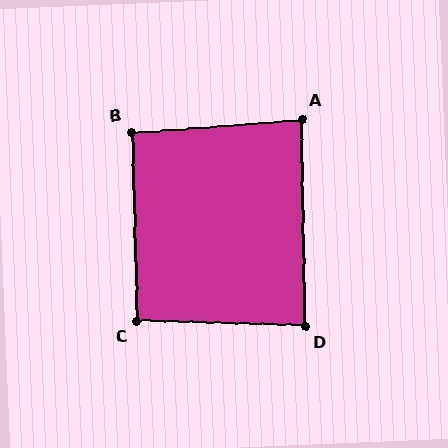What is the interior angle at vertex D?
Approximately 87 degrees (approximately right).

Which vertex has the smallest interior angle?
A, at approximately 87 degrees.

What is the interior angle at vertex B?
Approximately 93 degrees (approximately right).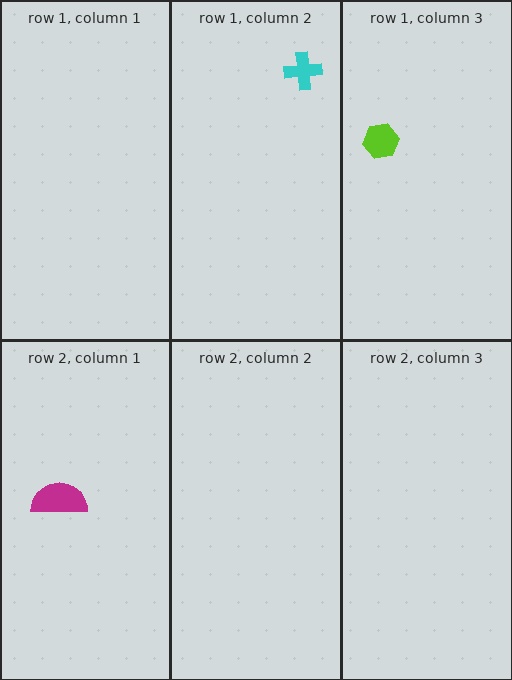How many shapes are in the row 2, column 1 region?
1.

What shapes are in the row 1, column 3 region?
The lime hexagon.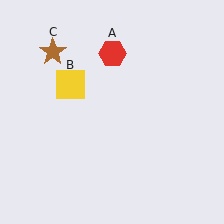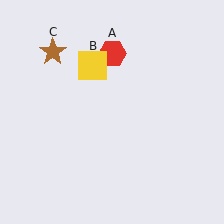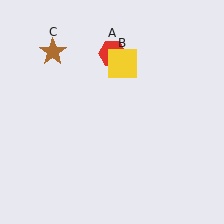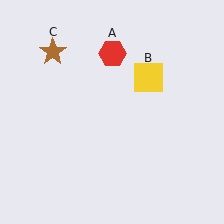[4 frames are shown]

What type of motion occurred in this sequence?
The yellow square (object B) rotated clockwise around the center of the scene.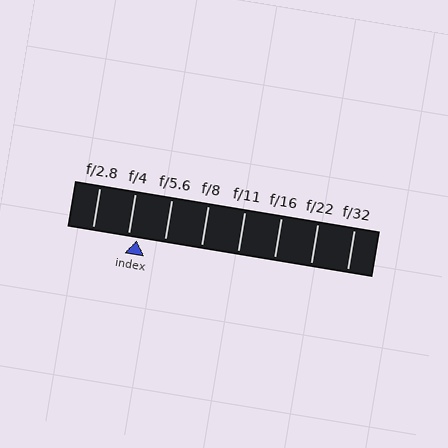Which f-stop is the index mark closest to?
The index mark is closest to f/4.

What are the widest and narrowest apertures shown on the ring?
The widest aperture shown is f/2.8 and the narrowest is f/32.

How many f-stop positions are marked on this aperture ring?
There are 8 f-stop positions marked.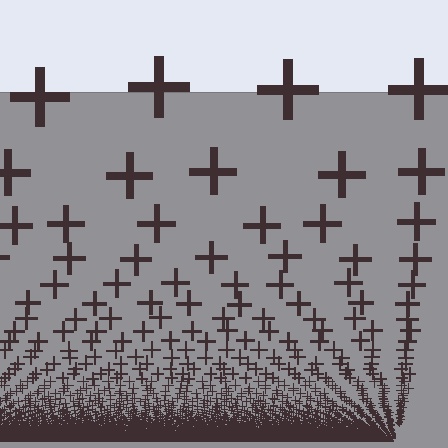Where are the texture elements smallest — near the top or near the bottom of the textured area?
Near the bottom.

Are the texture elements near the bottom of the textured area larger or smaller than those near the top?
Smaller. The gradient is inverted — elements near the bottom are smaller and denser.